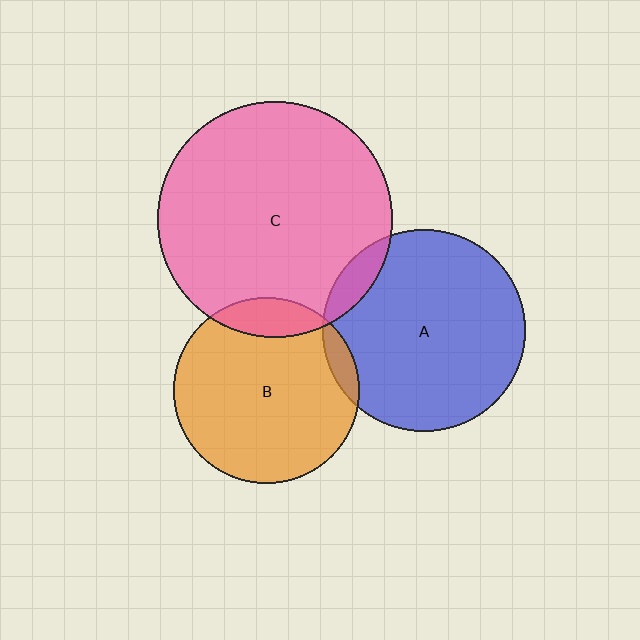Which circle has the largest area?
Circle C (pink).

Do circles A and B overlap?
Yes.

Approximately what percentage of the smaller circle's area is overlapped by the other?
Approximately 5%.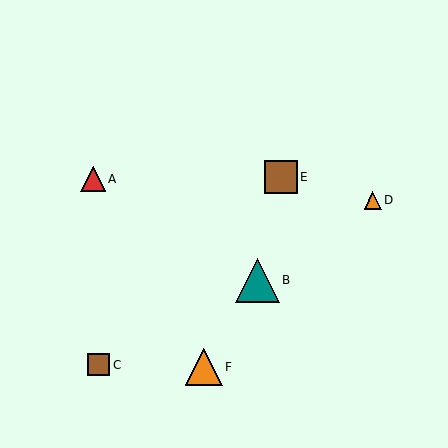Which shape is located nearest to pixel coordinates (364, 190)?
The orange triangle (labeled D) at (373, 200) is nearest to that location.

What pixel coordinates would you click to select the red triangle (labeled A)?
Click at (93, 179) to select the red triangle A.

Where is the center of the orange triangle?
The center of the orange triangle is at (373, 200).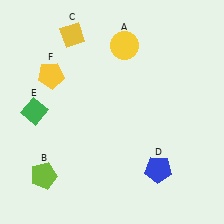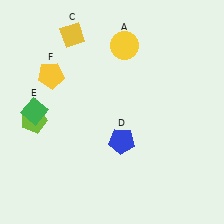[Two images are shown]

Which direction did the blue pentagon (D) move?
The blue pentagon (D) moved left.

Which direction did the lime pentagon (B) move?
The lime pentagon (B) moved up.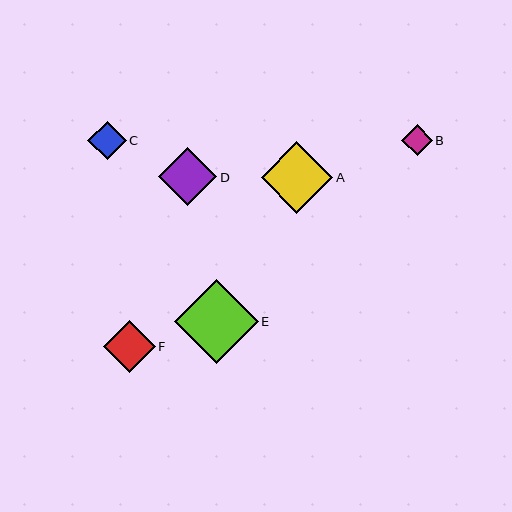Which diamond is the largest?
Diamond E is the largest with a size of approximately 84 pixels.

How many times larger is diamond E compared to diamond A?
Diamond E is approximately 1.2 times the size of diamond A.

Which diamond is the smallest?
Diamond B is the smallest with a size of approximately 30 pixels.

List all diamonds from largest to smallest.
From largest to smallest: E, A, D, F, C, B.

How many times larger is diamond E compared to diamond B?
Diamond E is approximately 2.8 times the size of diamond B.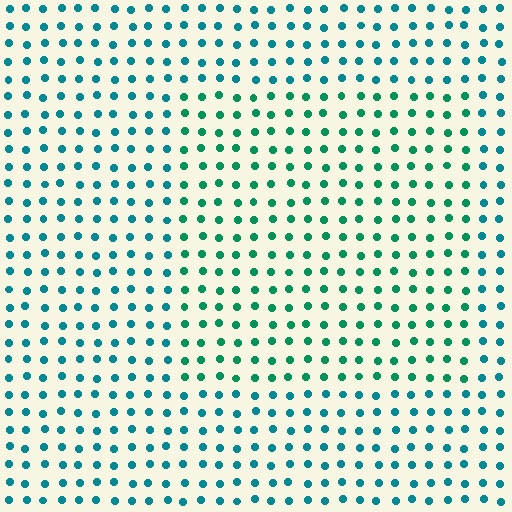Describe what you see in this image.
The image is filled with small teal elements in a uniform arrangement. A rectangle-shaped region is visible where the elements are tinted to a slightly different hue, forming a subtle color boundary.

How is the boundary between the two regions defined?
The boundary is defined purely by a slight shift in hue (about 29 degrees). Spacing, size, and orientation are identical on both sides.